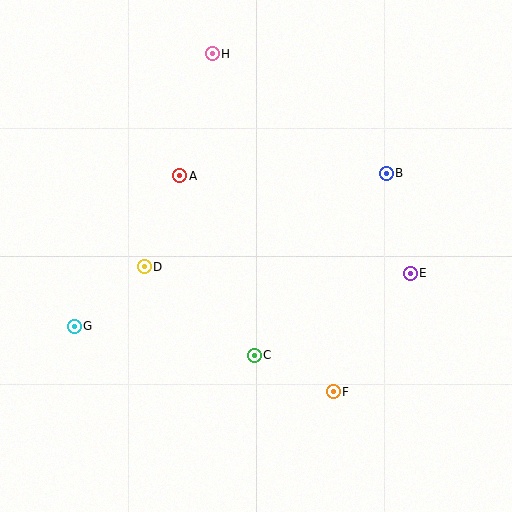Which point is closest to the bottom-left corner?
Point G is closest to the bottom-left corner.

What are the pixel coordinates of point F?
Point F is at (333, 392).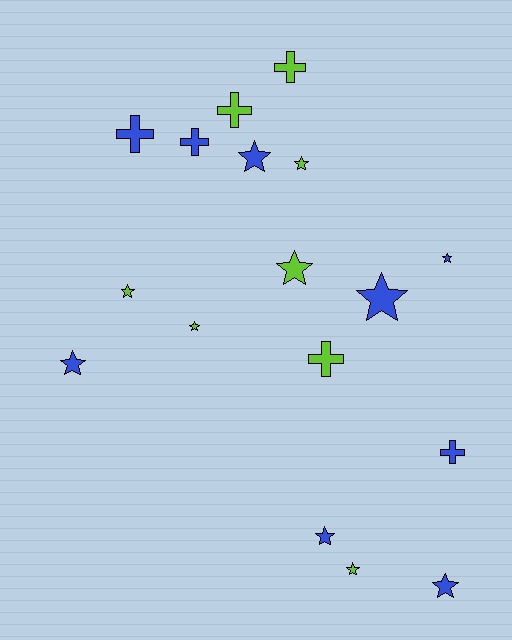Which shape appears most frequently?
Star, with 11 objects.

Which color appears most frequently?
Blue, with 9 objects.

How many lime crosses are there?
There are 3 lime crosses.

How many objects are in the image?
There are 17 objects.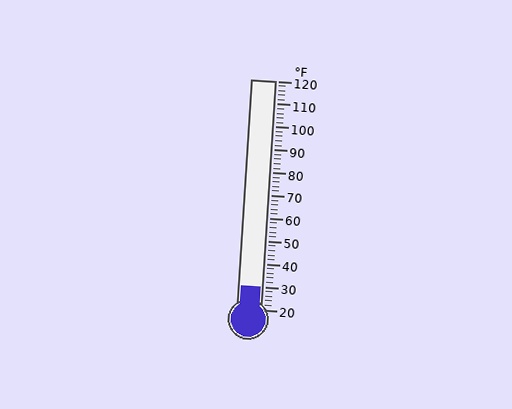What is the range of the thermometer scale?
The thermometer scale ranges from 20°F to 120°F.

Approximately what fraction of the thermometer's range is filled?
The thermometer is filled to approximately 10% of its range.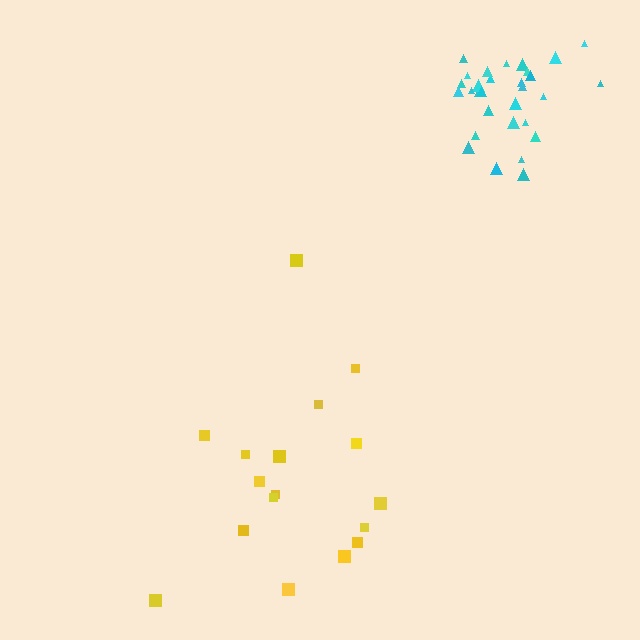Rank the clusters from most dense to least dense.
cyan, yellow.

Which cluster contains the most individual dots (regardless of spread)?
Cyan (31).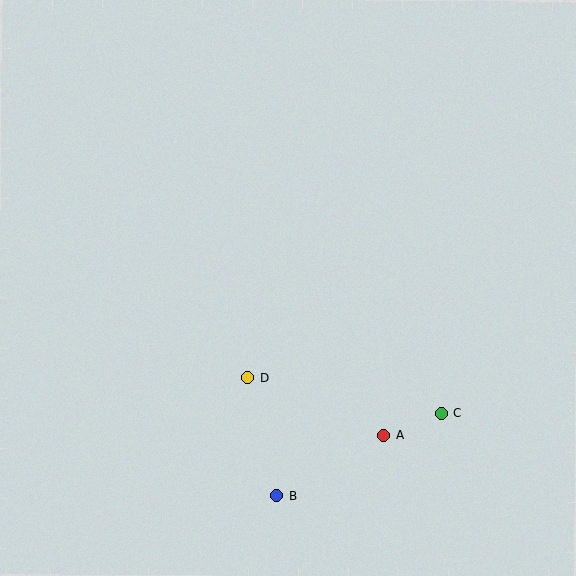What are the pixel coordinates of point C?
Point C is at (441, 413).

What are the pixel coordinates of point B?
Point B is at (276, 496).